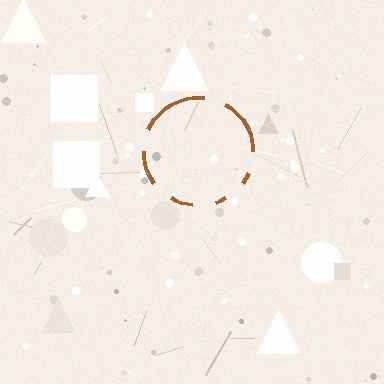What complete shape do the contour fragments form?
The contour fragments form a circle.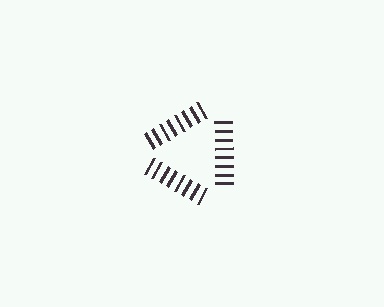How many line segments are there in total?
24 — 8 along each of the 3 edges.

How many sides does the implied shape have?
3 sides — the line-ends trace a triangle.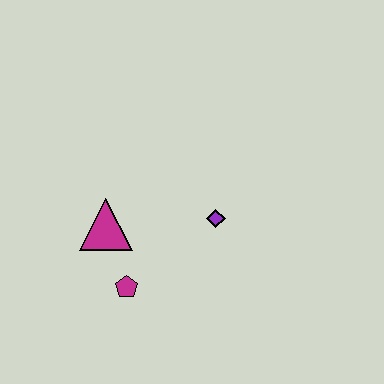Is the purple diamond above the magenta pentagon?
Yes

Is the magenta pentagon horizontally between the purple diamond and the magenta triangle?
Yes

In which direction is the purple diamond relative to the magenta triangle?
The purple diamond is to the right of the magenta triangle.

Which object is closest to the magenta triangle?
The magenta pentagon is closest to the magenta triangle.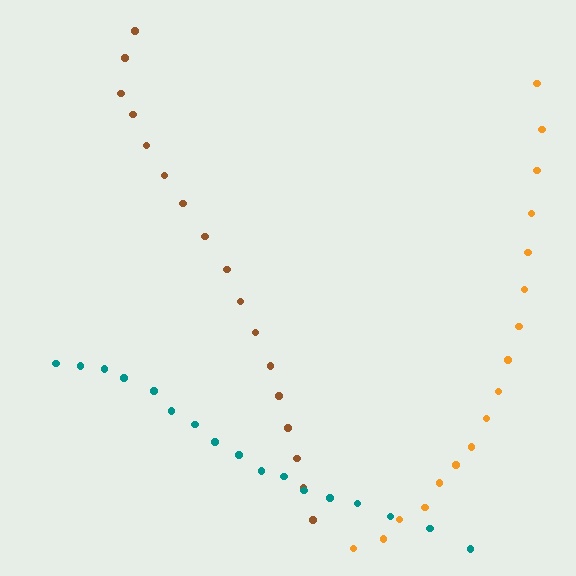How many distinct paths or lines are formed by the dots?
There are 3 distinct paths.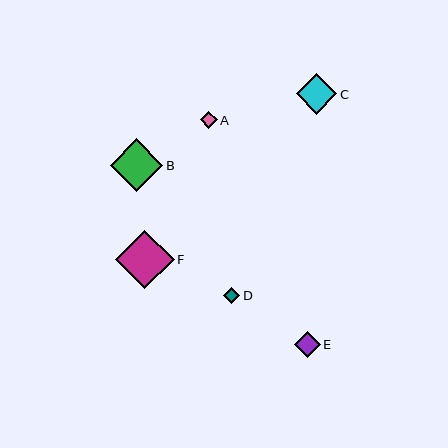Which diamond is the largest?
Diamond F is the largest with a size of approximately 58 pixels.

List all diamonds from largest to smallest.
From largest to smallest: F, B, C, E, A, D.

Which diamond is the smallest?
Diamond D is the smallest with a size of approximately 16 pixels.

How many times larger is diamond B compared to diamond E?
Diamond B is approximately 2.1 times the size of diamond E.